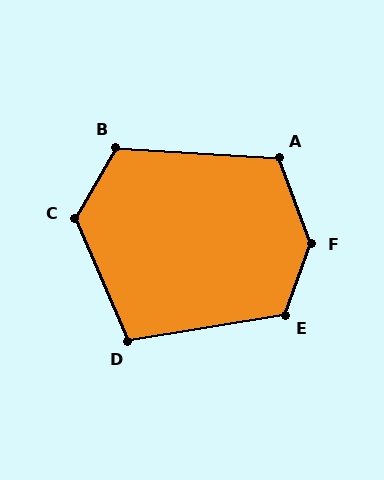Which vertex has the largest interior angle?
F, at approximately 139 degrees.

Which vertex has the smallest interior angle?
D, at approximately 104 degrees.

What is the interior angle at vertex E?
Approximately 120 degrees (obtuse).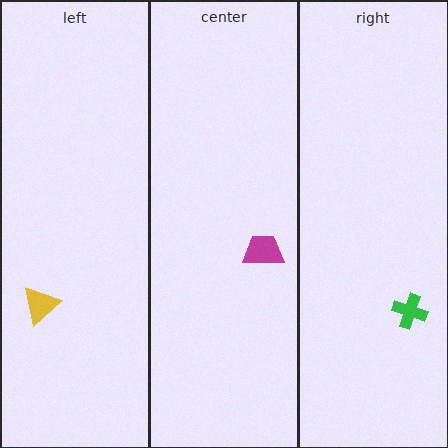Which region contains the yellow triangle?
The left region.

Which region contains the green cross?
The right region.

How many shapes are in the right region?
1.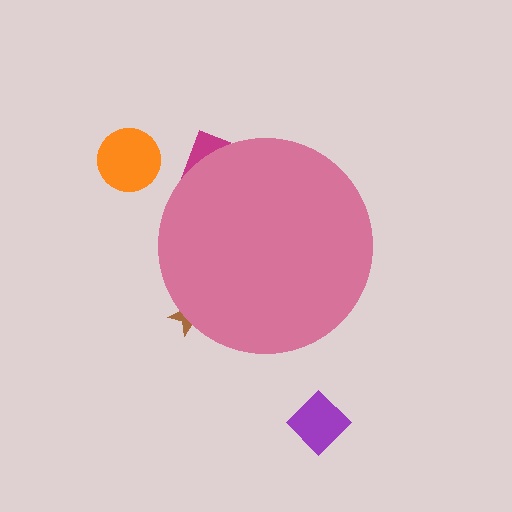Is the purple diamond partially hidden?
No, the purple diamond is fully visible.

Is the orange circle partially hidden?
No, the orange circle is fully visible.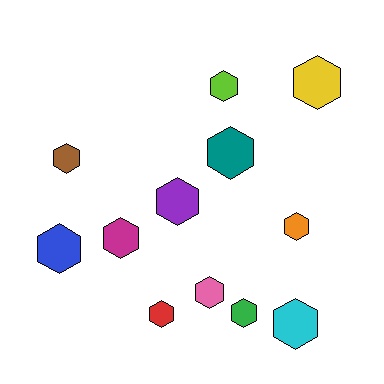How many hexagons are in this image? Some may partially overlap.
There are 12 hexagons.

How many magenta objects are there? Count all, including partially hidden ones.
There is 1 magenta object.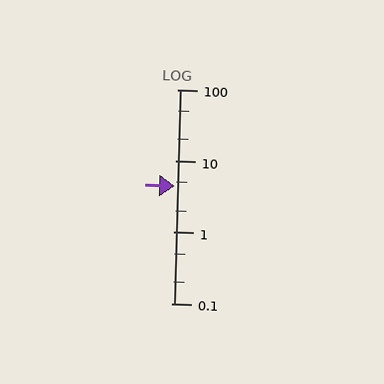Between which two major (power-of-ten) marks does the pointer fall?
The pointer is between 1 and 10.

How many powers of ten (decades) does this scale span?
The scale spans 3 decades, from 0.1 to 100.